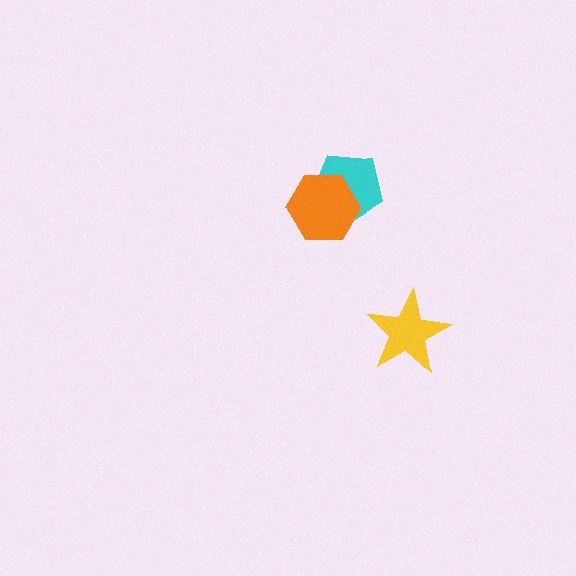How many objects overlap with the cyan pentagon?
1 object overlaps with the cyan pentagon.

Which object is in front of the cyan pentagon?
The orange hexagon is in front of the cyan pentagon.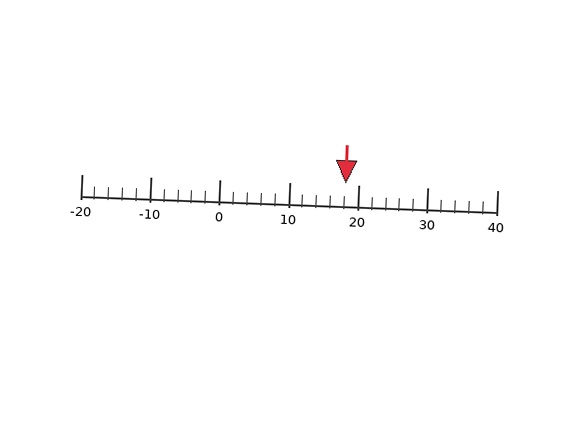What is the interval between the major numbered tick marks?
The major tick marks are spaced 10 units apart.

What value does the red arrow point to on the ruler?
The red arrow points to approximately 18.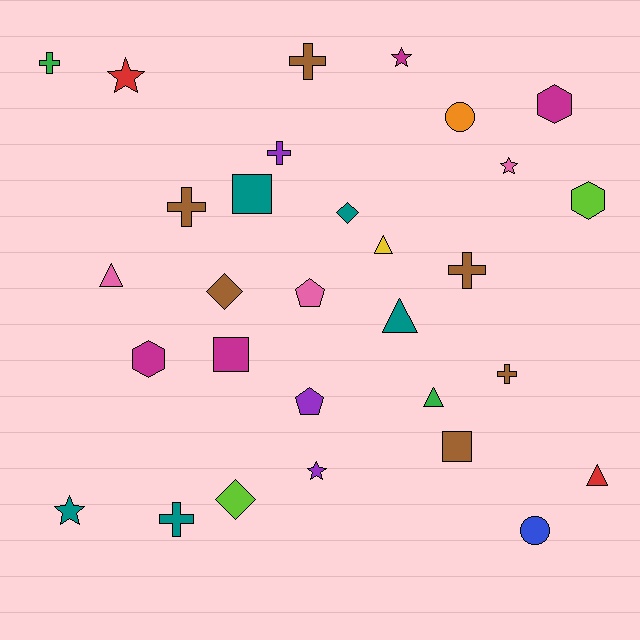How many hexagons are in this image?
There are 3 hexagons.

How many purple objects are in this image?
There are 3 purple objects.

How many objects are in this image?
There are 30 objects.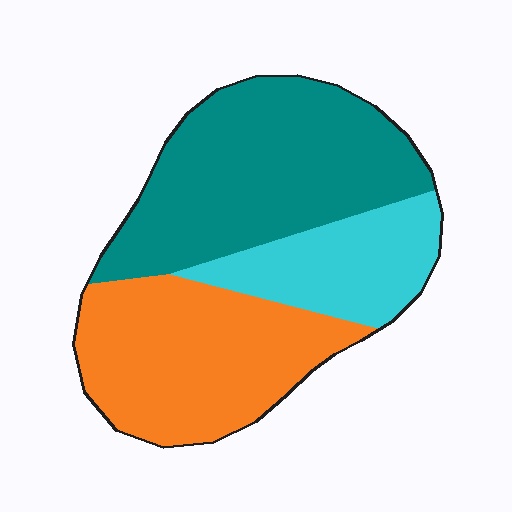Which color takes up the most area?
Teal, at roughly 45%.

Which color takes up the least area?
Cyan, at roughly 20%.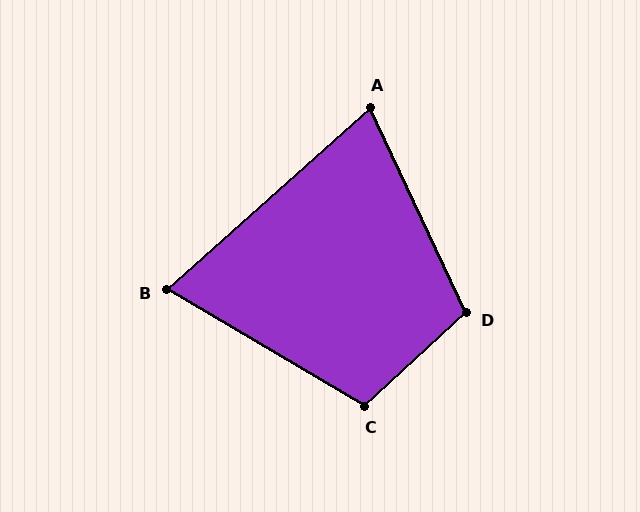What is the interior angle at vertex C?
Approximately 107 degrees (obtuse).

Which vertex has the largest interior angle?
D, at approximately 108 degrees.